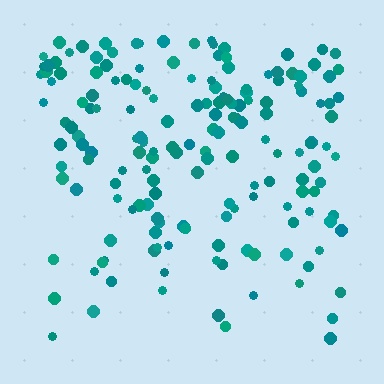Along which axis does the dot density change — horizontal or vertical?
Vertical.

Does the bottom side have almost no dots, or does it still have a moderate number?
Still a moderate number, just noticeably fewer than the top.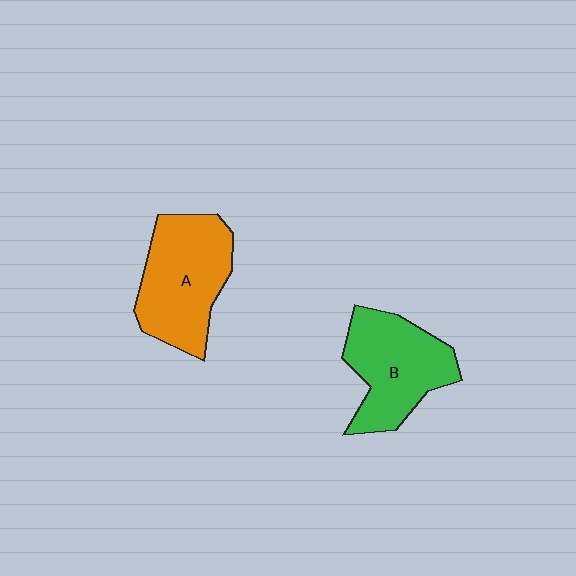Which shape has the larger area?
Shape A (orange).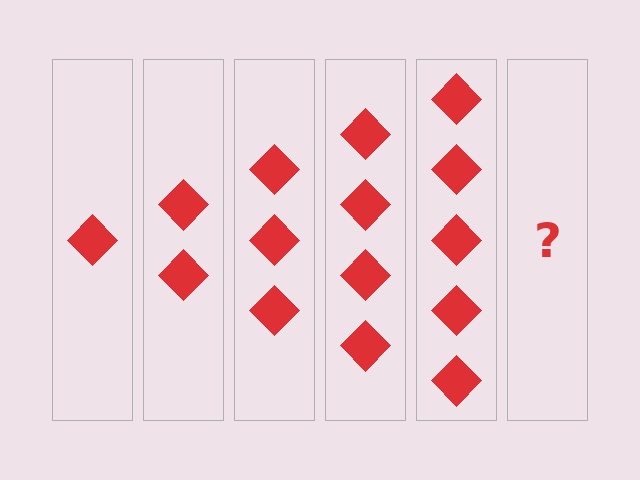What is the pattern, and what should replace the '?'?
The pattern is that each step adds one more diamond. The '?' should be 6 diamonds.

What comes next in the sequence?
The next element should be 6 diamonds.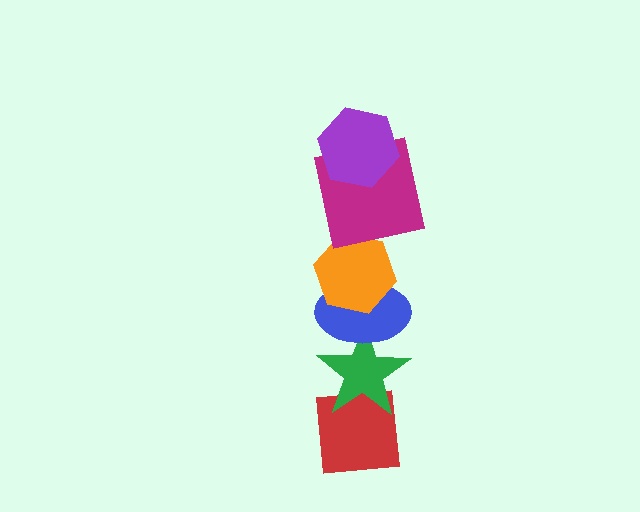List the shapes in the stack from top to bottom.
From top to bottom: the purple hexagon, the magenta square, the orange hexagon, the blue ellipse, the green star, the red square.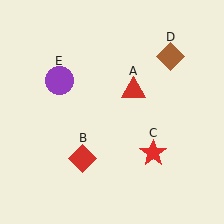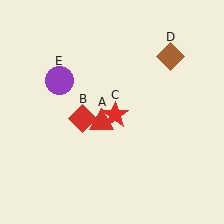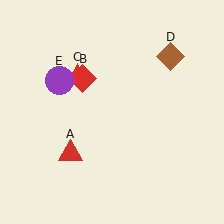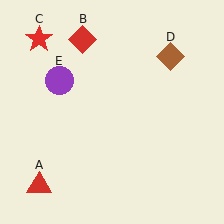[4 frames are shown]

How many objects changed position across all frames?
3 objects changed position: red triangle (object A), red diamond (object B), red star (object C).